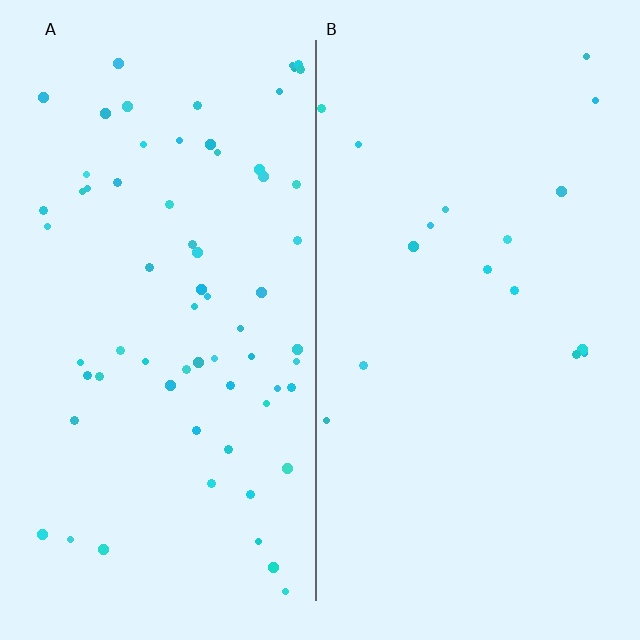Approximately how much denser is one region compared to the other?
Approximately 3.9× — region A over region B.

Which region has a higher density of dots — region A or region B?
A (the left).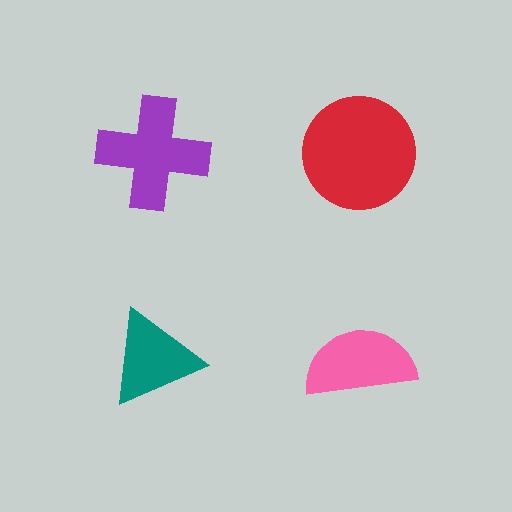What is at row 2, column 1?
A teal triangle.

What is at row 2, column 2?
A pink semicircle.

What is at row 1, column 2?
A red circle.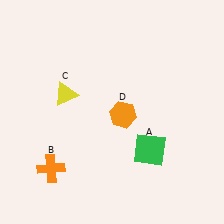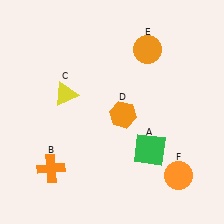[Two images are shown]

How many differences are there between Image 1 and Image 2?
There are 2 differences between the two images.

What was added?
An orange circle (E), an orange circle (F) were added in Image 2.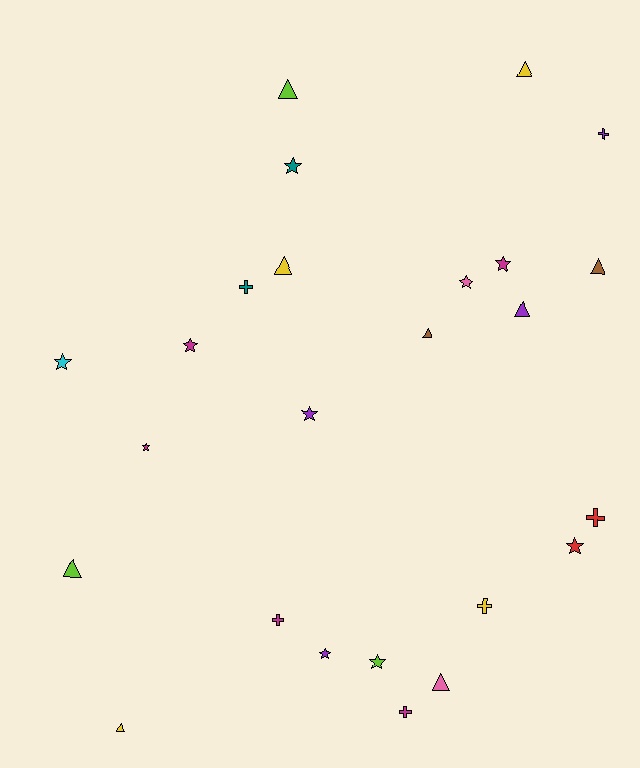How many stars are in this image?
There are 10 stars.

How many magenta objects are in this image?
There are 5 magenta objects.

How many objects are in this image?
There are 25 objects.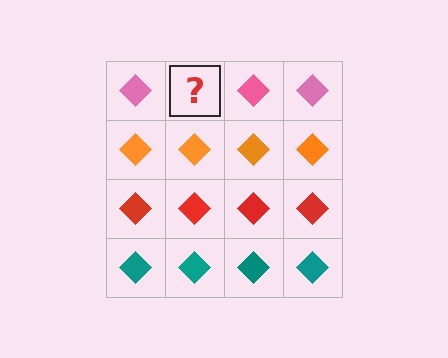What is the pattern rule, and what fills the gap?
The rule is that each row has a consistent color. The gap should be filled with a pink diamond.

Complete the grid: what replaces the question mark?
The question mark should be replaced with a pink diamond.